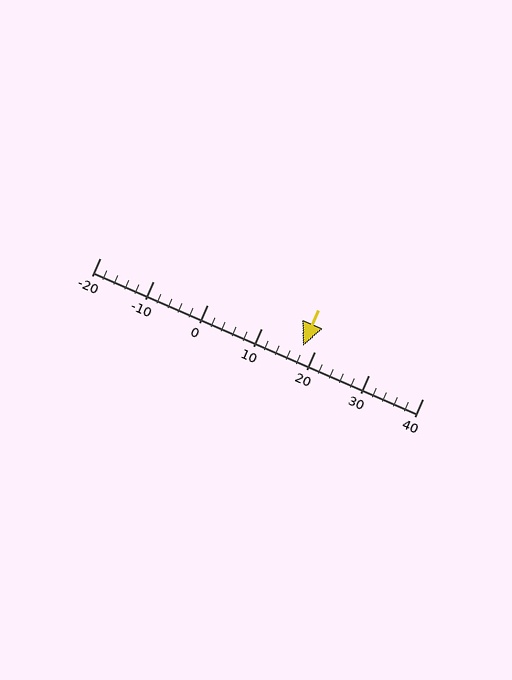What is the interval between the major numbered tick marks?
The major tick marks are spaced 10 units apart.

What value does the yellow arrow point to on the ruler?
The yellow arrow points to approximately 18.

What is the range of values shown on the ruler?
The ruler shows values from -20 to 40.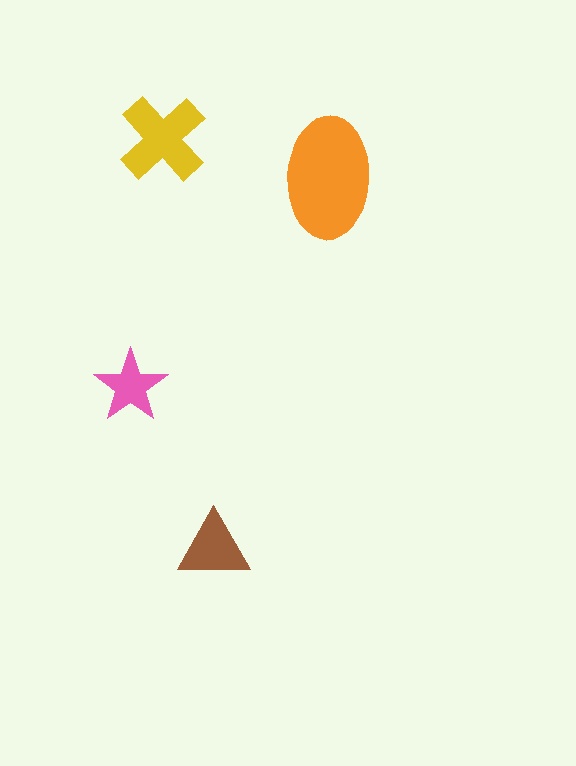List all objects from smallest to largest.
The pink star, the brown triangle, the yellow cross, the orange ellipse.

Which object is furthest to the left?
The pink star is leftmost.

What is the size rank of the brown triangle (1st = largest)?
3rd.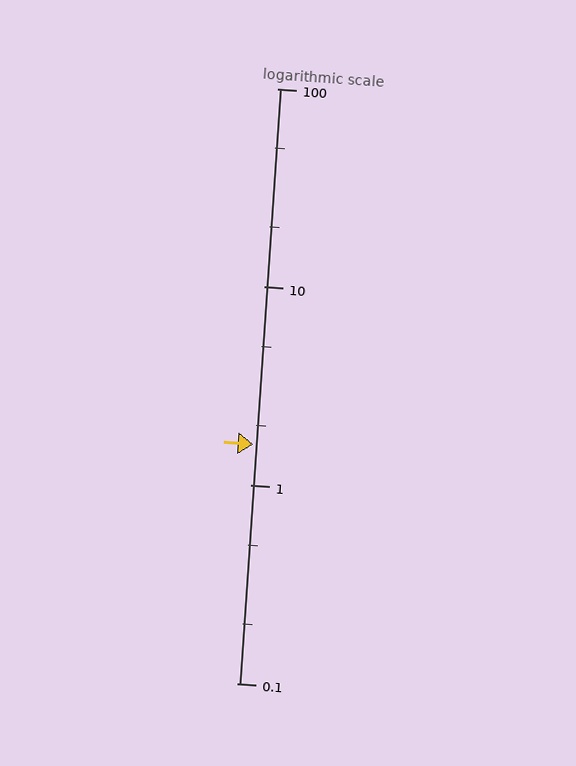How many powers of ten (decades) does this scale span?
The scale spans 3 decades, from 0.1 to 100.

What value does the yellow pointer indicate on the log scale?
The pointer indicates approximately 1.6.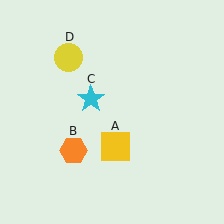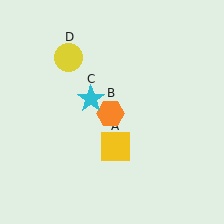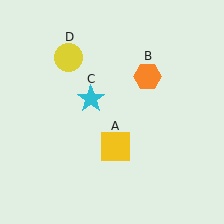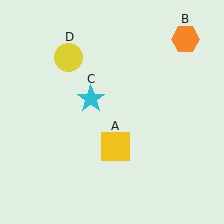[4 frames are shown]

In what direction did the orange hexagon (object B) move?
The orange hexagon (object B) moved up and to the right.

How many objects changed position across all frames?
1 object changed position: orange hexagon (object B).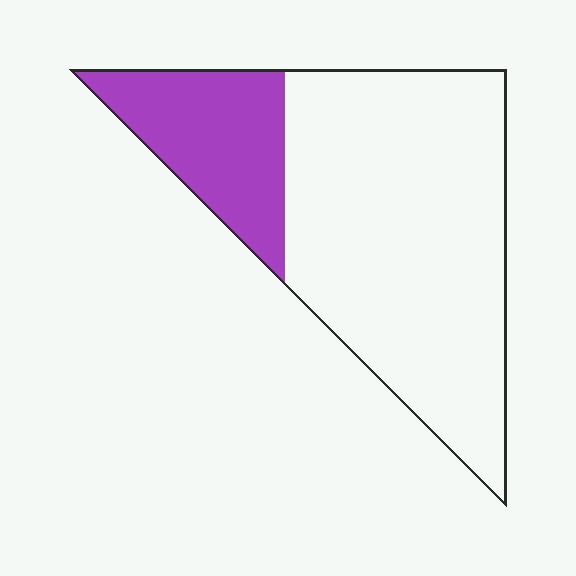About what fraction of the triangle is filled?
About one quarter (1/4).